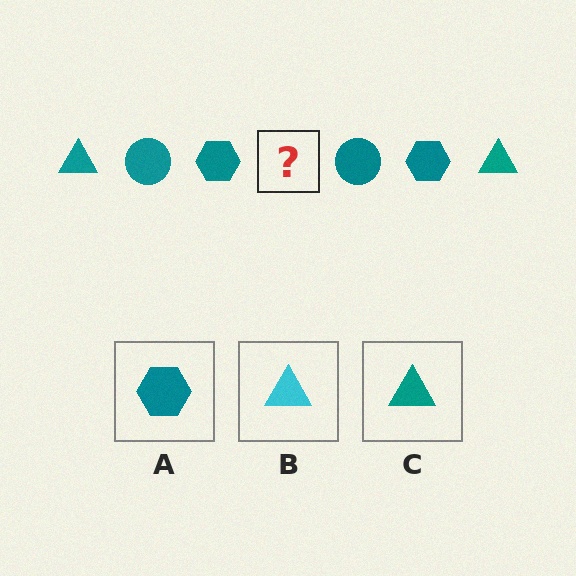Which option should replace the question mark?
Option C.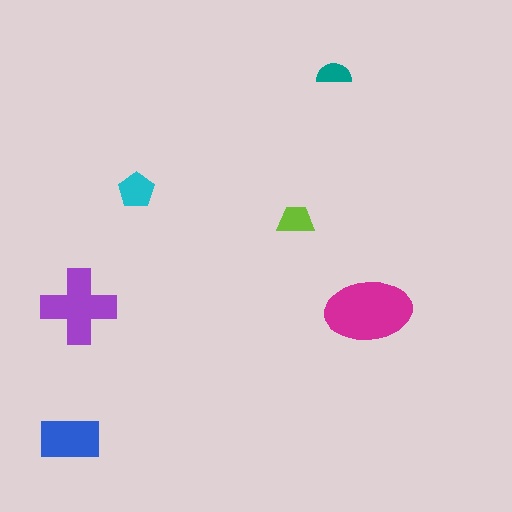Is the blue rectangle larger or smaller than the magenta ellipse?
Smaller.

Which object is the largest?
The magenta ellipse.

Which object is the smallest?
The teal semicircle.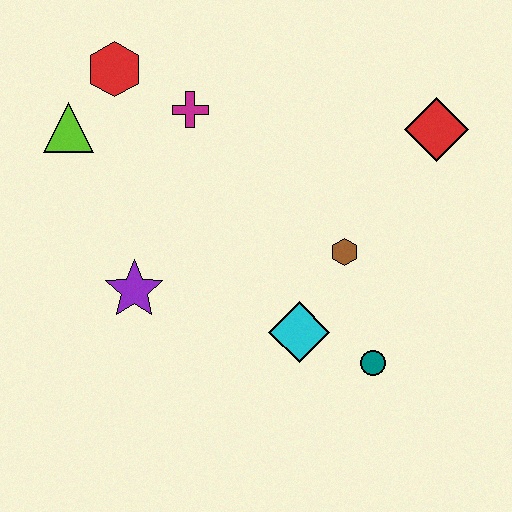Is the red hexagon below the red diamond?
No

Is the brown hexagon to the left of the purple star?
No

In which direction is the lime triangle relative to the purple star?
The lime triangle is above the purple star.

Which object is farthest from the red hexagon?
The teal circle is farthest from the red hexagon.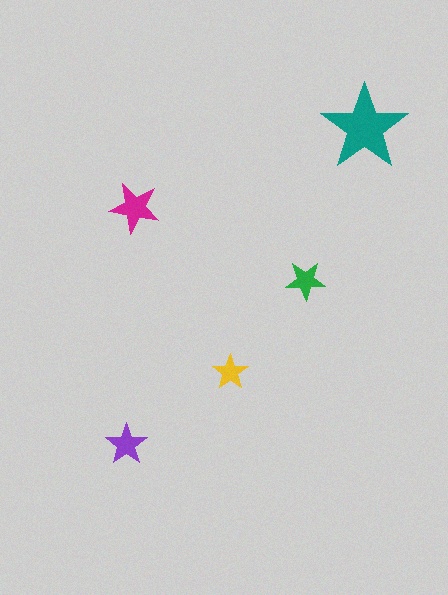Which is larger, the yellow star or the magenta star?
The magenta one.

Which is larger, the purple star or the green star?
The purple one.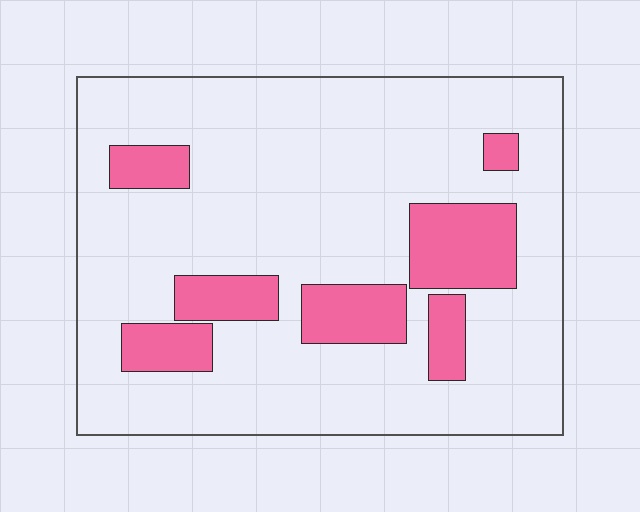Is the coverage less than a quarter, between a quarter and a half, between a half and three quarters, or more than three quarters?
Less than a quarter.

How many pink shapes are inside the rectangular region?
7.